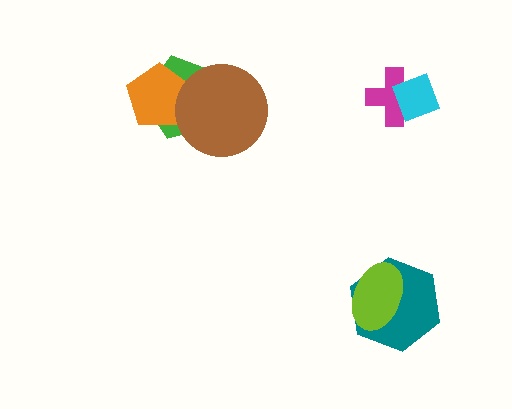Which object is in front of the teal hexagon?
The lime ellipse is in front of the teal hexagon.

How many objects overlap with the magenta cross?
1 object overlaps with the magenta cross.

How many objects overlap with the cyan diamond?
1 object overlaps with the cyan diamond.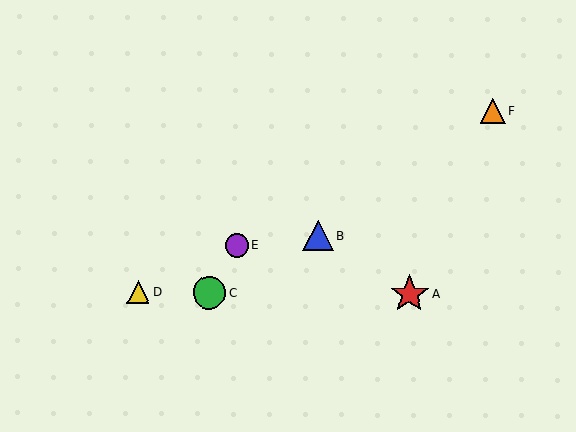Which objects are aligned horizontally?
Objects A, C, D are aligned horizontally.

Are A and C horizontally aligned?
Yes, both are at y≈294.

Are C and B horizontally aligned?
No, C is at y≈293 and B is at y≈236.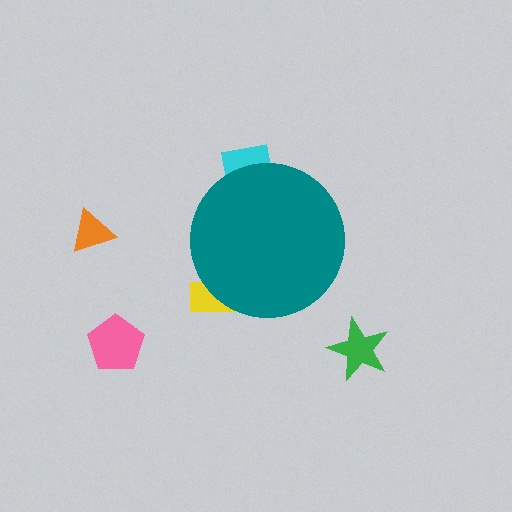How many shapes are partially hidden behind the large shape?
2 shapes are partially hidden.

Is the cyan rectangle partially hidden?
Yes, the cyan rectangle is partially hidden behind the teal circle.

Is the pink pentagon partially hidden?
No, the pink pentagon is fully visible.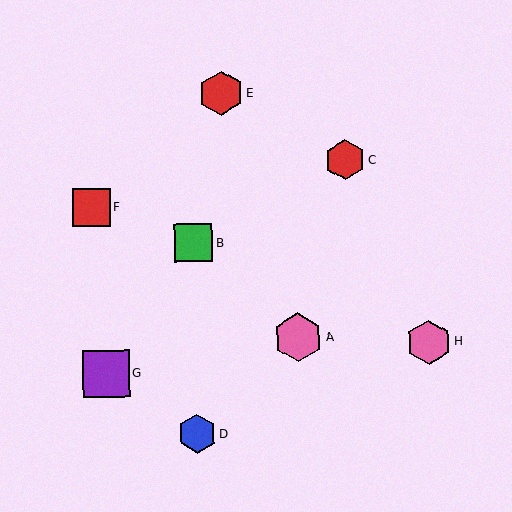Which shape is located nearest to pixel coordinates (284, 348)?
The pink hexagon (labeled A) at (298, 337) is nearest to that location.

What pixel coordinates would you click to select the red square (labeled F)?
Click at (91, 208) to select the red square F.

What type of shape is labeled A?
Shape A is a pink hexagon.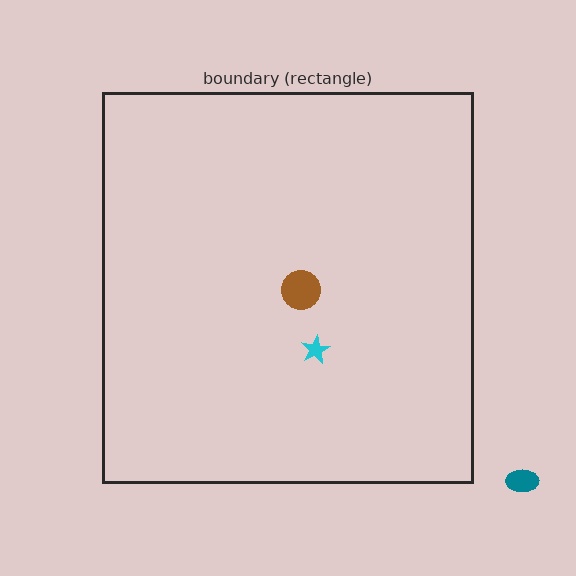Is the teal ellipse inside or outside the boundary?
Outside.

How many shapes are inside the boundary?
2 inside, 1 outside.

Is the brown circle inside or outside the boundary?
Inside.